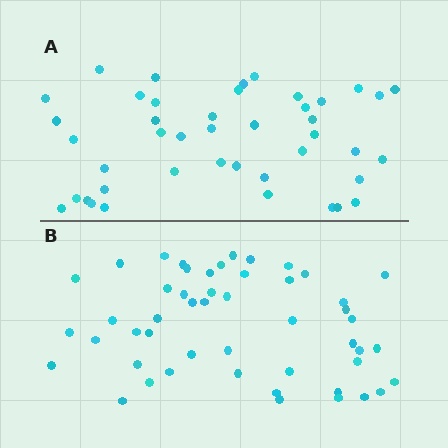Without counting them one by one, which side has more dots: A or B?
Region B (the bottom region) has more dots.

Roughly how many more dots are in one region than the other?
Region B has roughly 8 or so more dots than region A.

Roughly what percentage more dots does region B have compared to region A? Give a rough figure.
About 15% more.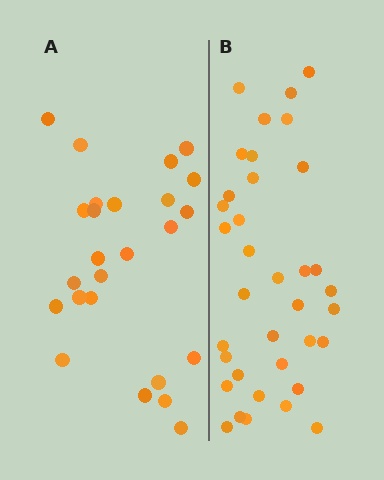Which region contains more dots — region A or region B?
Region B (the right region) has more dots.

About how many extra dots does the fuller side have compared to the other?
Region B has roughly 12 or so more dots than region A.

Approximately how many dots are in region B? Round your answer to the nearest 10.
About 40 dots. (The exact count is 36, which rounds to 40.)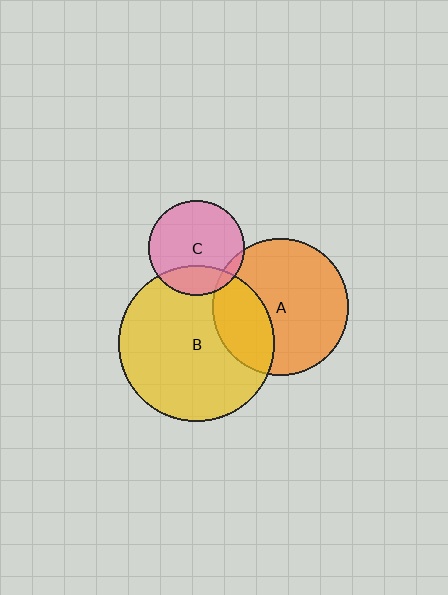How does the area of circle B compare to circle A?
Approximately 1.3 times.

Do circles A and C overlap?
Yes.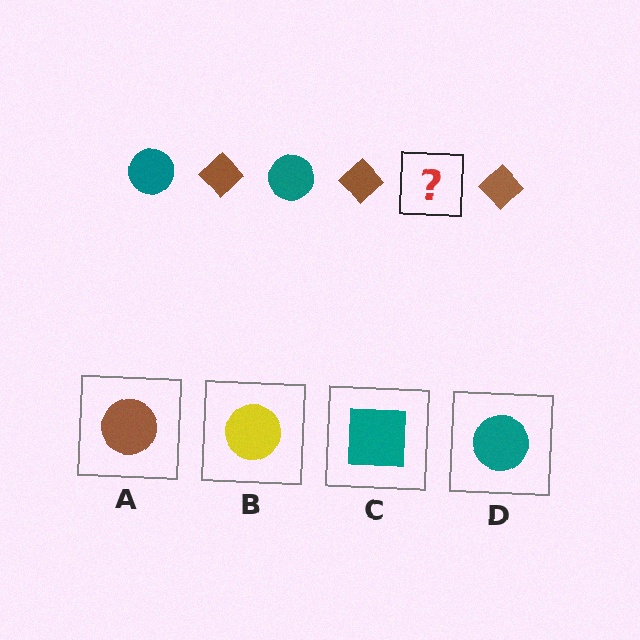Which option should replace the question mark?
Option D.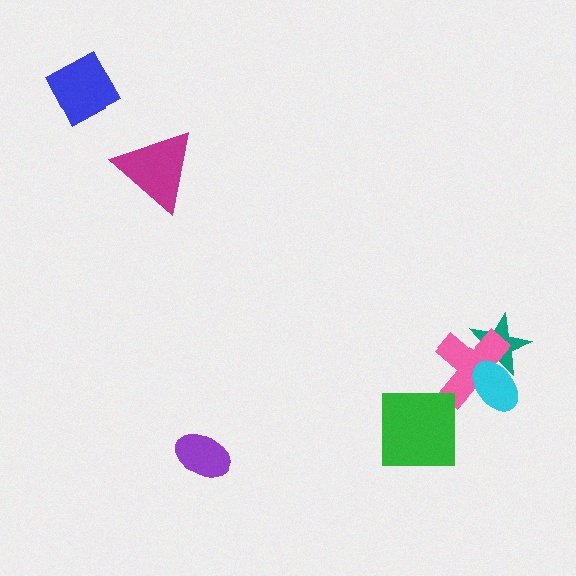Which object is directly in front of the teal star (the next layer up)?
The pink cross is directly in front of the teal star.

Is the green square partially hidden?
No, no other shape covers it.